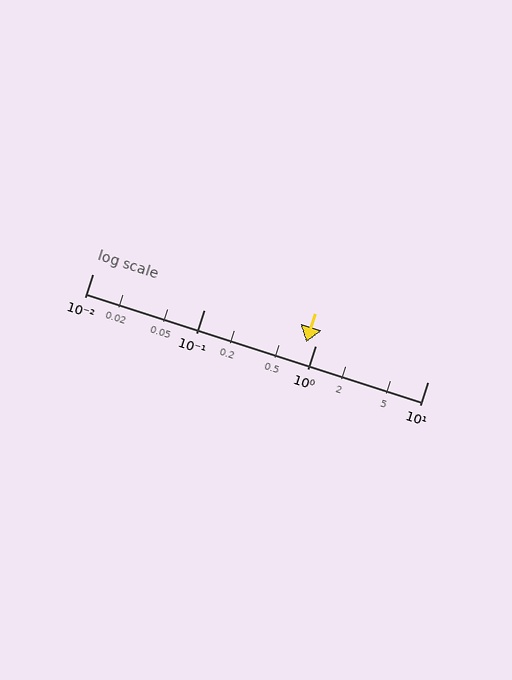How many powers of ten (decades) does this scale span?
The scale spans 3 decades, from 0.01 to 10.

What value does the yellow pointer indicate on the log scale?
The pointer indicates approximately 0.82.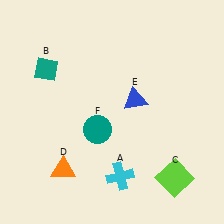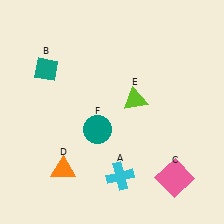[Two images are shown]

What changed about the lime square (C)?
In Image 1, C is lime. In Image 2, it changed to pink.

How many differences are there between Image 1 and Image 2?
There are 2 differences between the two images.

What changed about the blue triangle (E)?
In Image 1, E is blue. In Image 2, it changed to lime.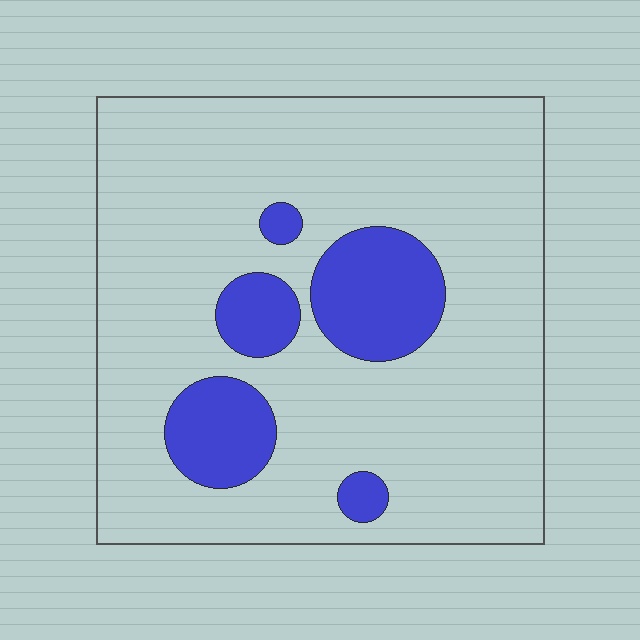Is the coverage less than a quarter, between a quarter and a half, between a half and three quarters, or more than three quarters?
Less than a quarter.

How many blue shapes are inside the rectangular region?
5.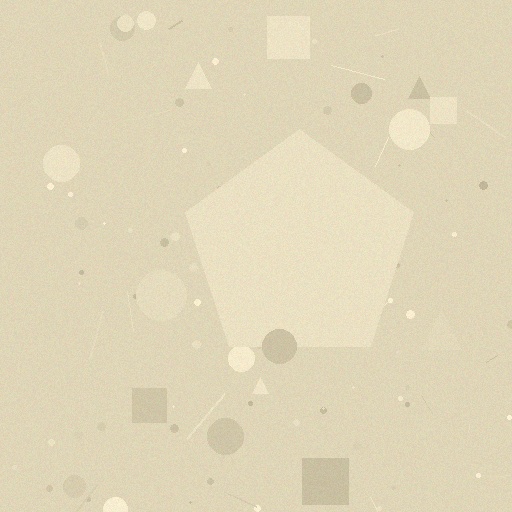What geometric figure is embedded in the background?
A pentagon is embedded in the background.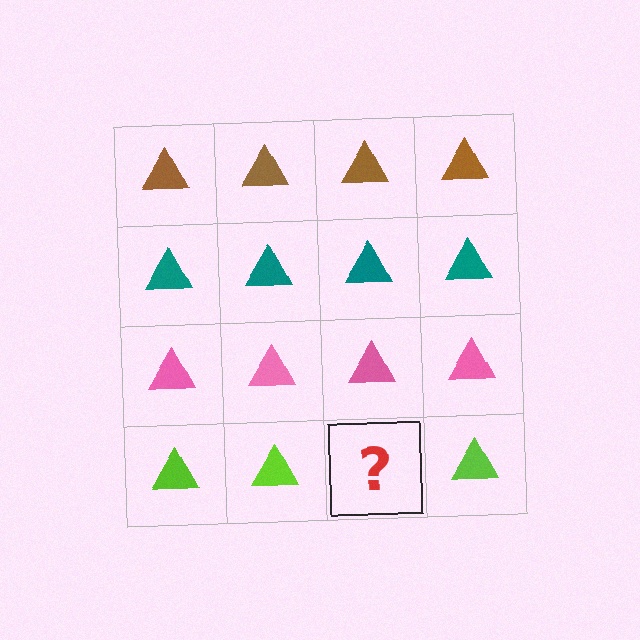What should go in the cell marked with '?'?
The missing cell should contain a lime triangle.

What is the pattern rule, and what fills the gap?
The rule is that each row has a consistent color. The gap should be filled with a lime triangle.